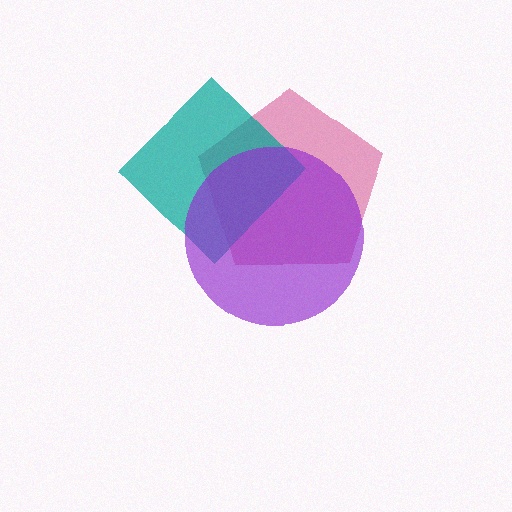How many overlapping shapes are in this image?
There are 3 overlapping shapes in the image.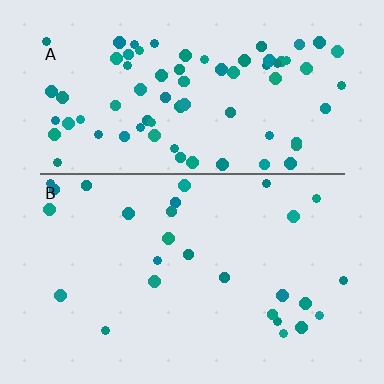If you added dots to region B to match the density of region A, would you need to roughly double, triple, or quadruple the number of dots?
Approximately triple.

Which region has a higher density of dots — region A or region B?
A (the top).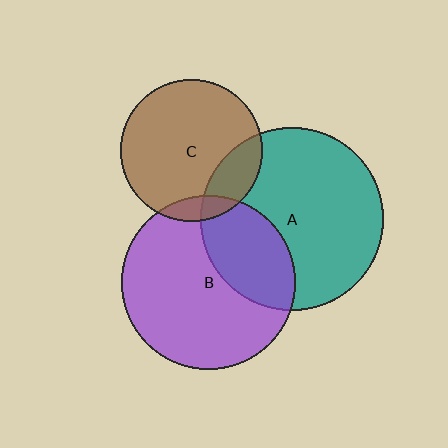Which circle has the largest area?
Circle A (teal).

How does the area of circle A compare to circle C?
Approximately 1.7 times.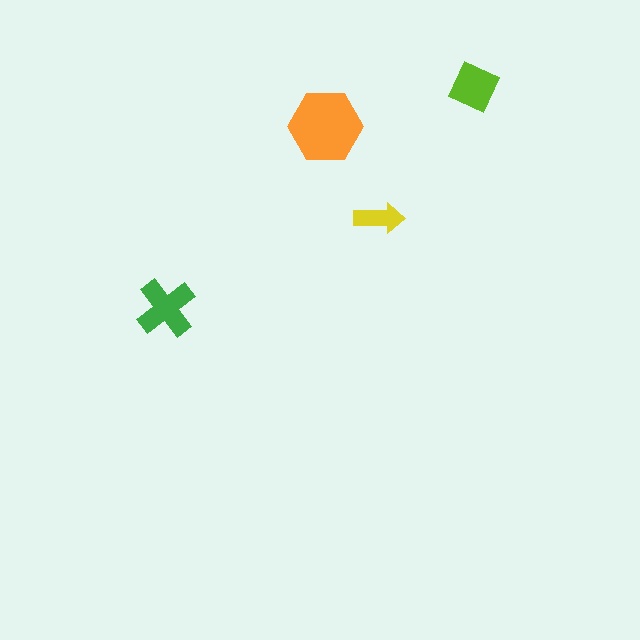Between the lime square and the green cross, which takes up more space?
The green cross.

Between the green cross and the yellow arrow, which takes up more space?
The green cross.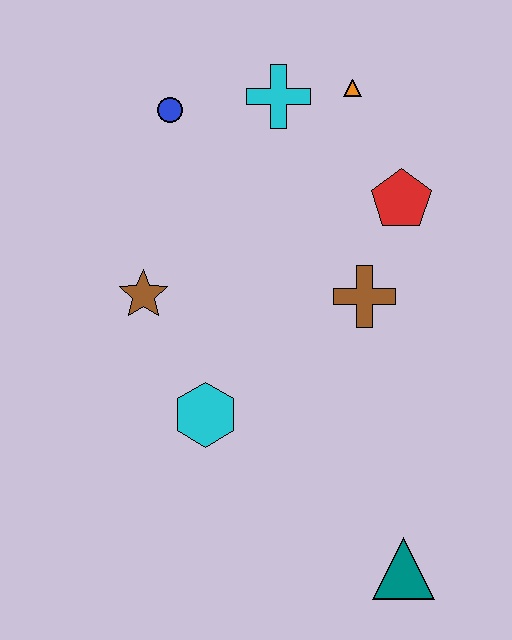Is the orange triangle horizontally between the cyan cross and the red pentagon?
Yes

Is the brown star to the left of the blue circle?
Yes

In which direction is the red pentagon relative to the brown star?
The red pentagon is to the right of the brown star.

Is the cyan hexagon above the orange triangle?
No